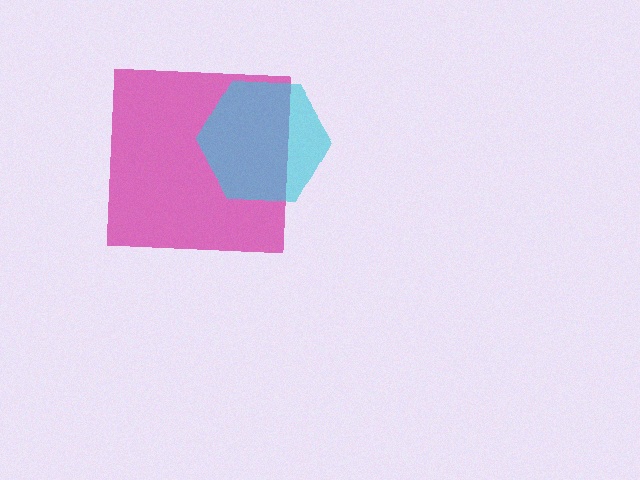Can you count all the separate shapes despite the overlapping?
Yes, there are 2 separate shapes.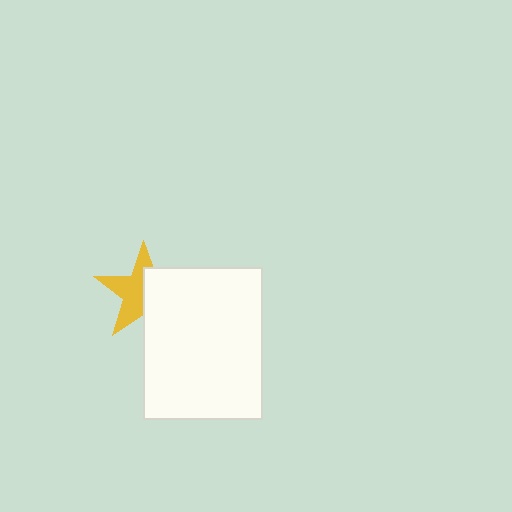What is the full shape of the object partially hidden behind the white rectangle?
The partially hidden object is a yellow star.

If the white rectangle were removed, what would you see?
You would see the complete yellow star.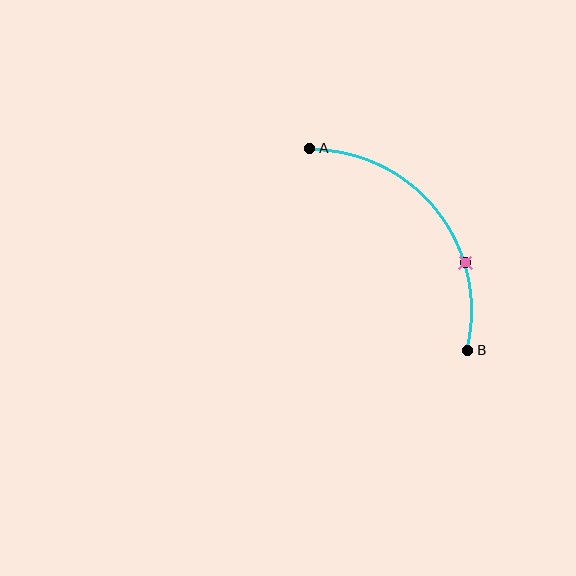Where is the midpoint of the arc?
The arc midpoint is the point on the curve farthest from the straight line joining A and B. It sits above and to the right of that line.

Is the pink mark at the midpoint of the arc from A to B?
No. The pink mark lies on the arc but is closer to endpoint B. The arc midpoint would be at the point on the curve equidistant along the arc from both A and B.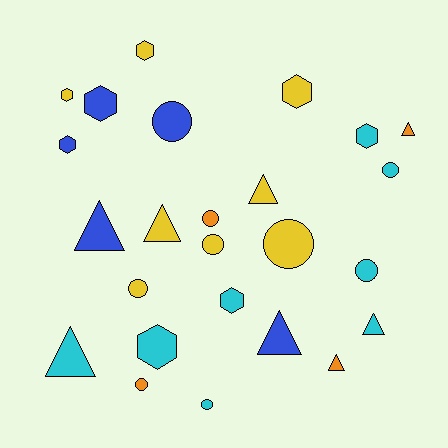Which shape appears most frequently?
Circle, with 9 objects.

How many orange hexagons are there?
There are no orange hexagons.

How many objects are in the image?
There are 25 objects.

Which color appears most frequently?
Cyan, with 8 objects.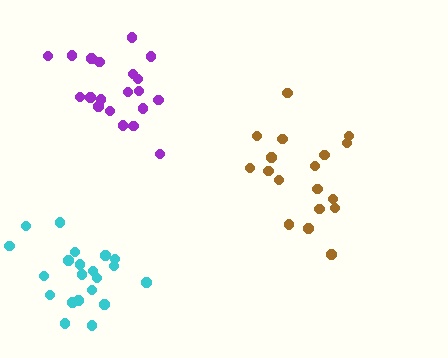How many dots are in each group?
Group 1: 21 dots, Group 2: 18 dots, Group 3: 21 dots (60 total).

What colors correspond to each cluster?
The clusters are colored: cyan, brown, purple.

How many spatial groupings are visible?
There are 3 spatial groupings.